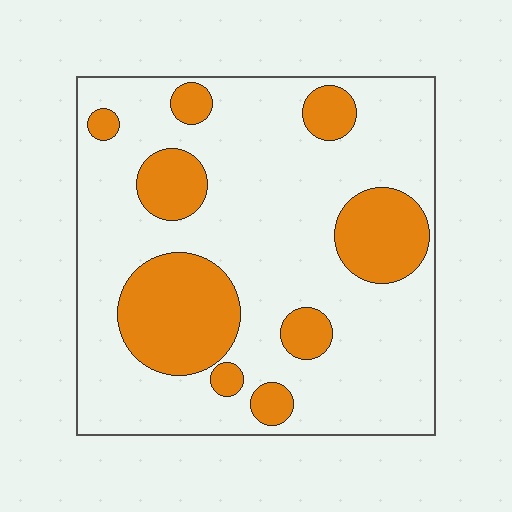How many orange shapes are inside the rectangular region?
9.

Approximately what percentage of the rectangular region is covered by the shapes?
Approximately 25%.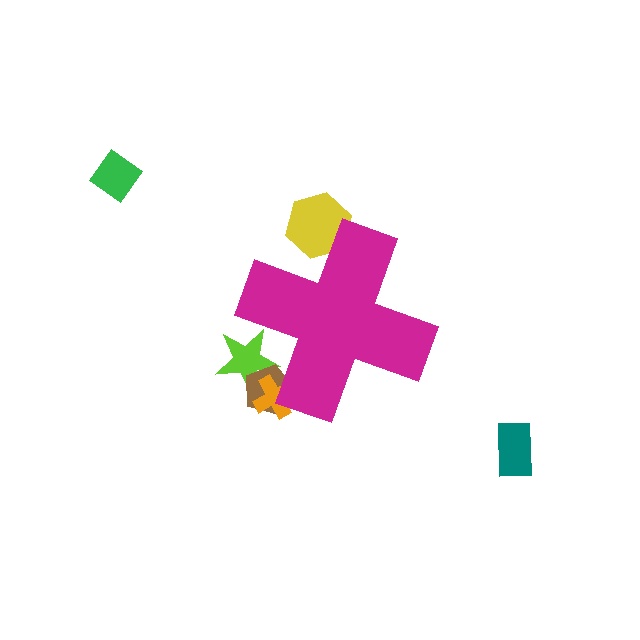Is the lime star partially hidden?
Yes, the lime star is partially hidden behind the magenta cross.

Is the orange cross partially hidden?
Yes, the orange cross is partially hidden behind the magenta cross.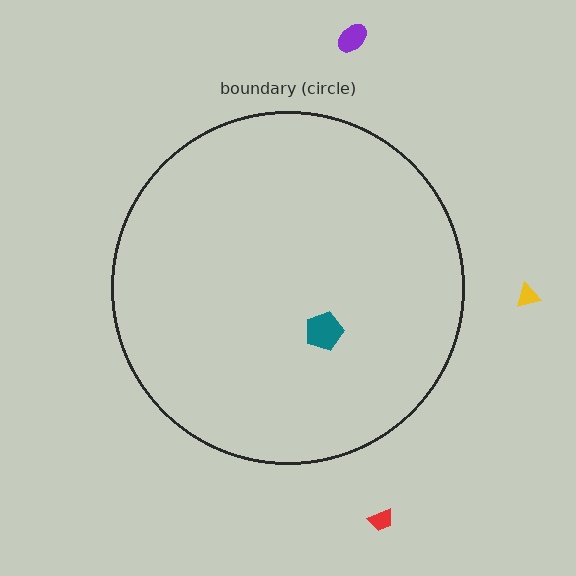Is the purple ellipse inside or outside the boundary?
Outside.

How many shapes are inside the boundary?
1 inside, 3 outside.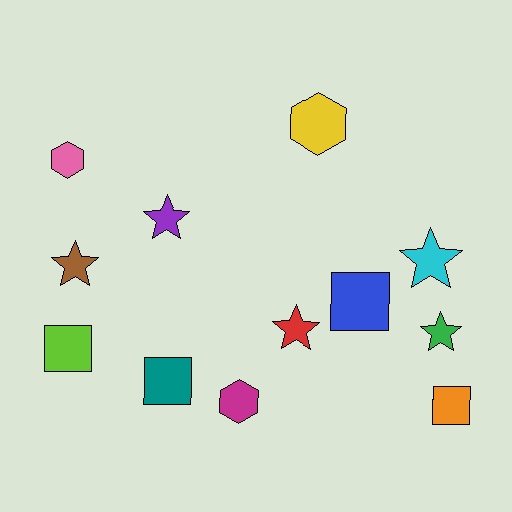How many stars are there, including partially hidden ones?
There are 5 stars.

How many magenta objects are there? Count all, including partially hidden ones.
There is 1 magenta object.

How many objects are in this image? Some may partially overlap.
There are 12 objects.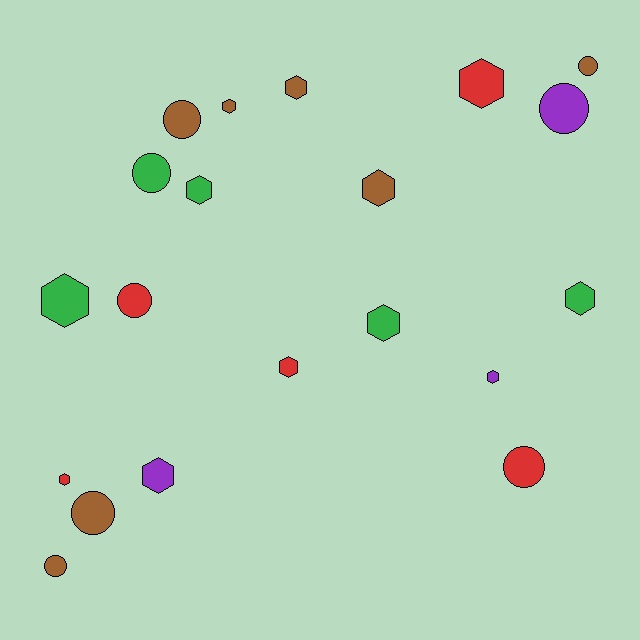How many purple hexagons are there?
There are 2 purple hexagons.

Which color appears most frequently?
Brown, with 7 objects.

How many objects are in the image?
There are 20 objects.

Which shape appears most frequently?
Hexagon, with 12 objects.